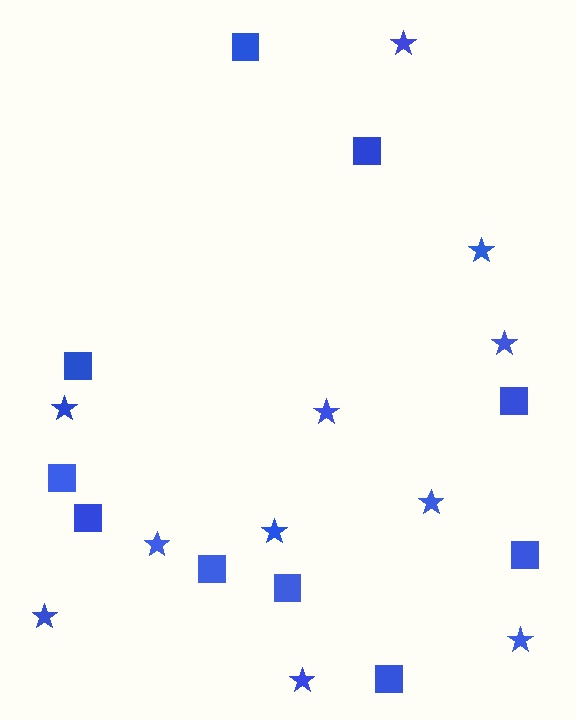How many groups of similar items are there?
There are 2 groups: one group of squares (10) and one group of stars (11).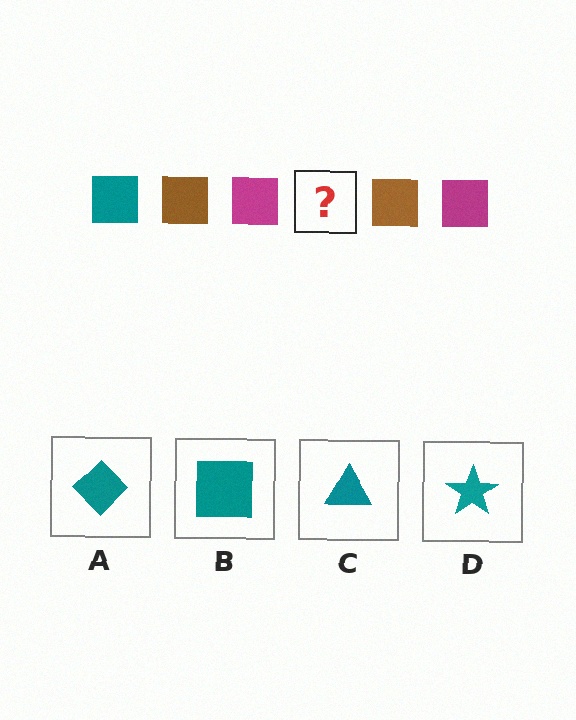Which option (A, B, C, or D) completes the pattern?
B.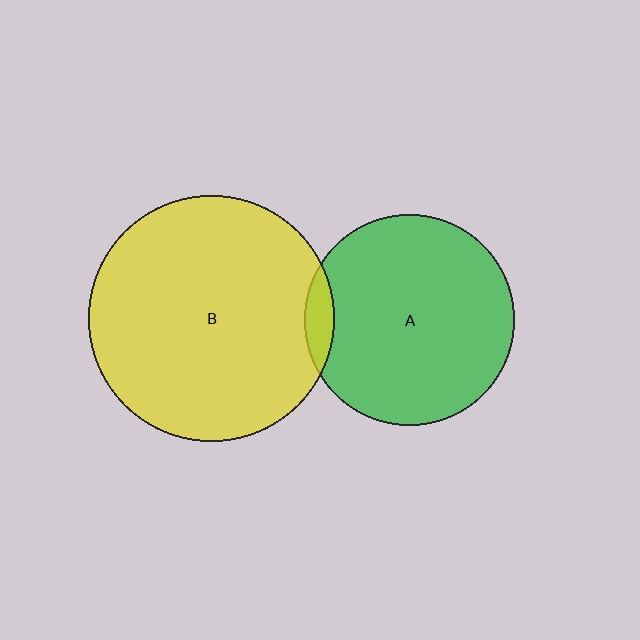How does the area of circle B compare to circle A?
Approximately 1.4 times.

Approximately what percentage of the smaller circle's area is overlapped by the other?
Approximately 5%.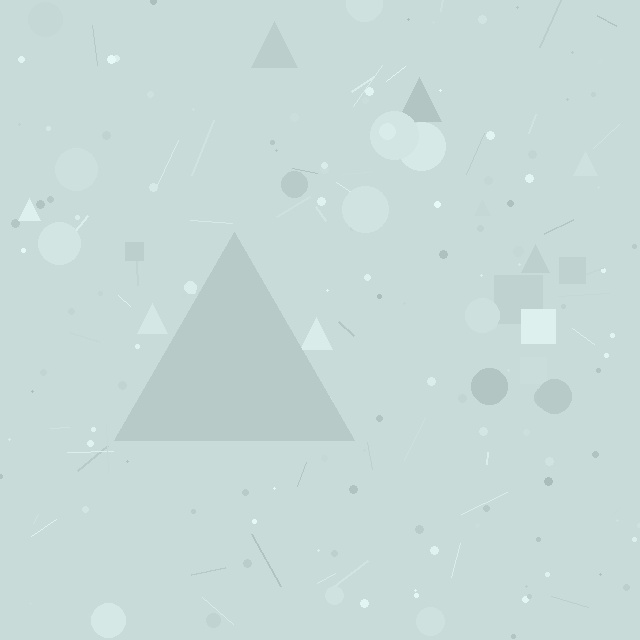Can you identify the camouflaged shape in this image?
The camouflaged shape is a triangle.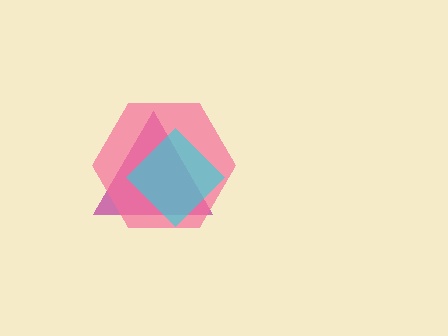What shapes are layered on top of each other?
The layered shapes are: a magenta triangle, a pink hexagon, a cyan diamond.